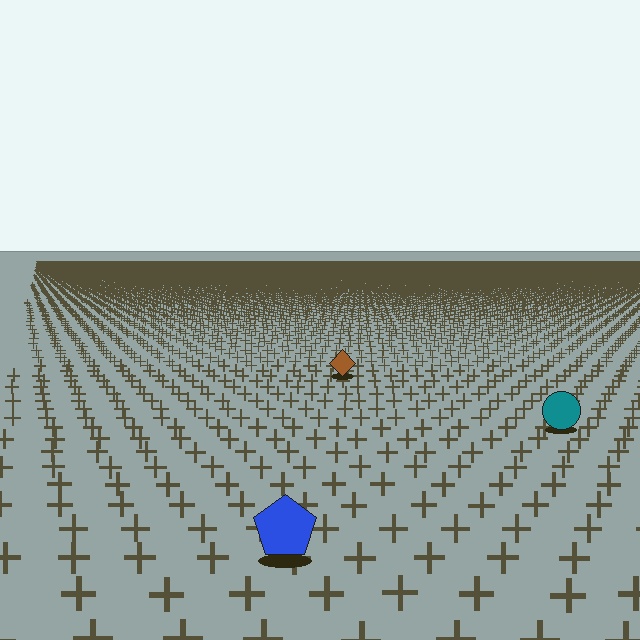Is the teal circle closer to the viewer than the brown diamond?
Yes. The teal circle is closer — you can tell from the texture gradient: the ground texture is coarser near it.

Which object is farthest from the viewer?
The brown diamond is farthest from the viewer. It appears smaller and the ground texture around it is denser.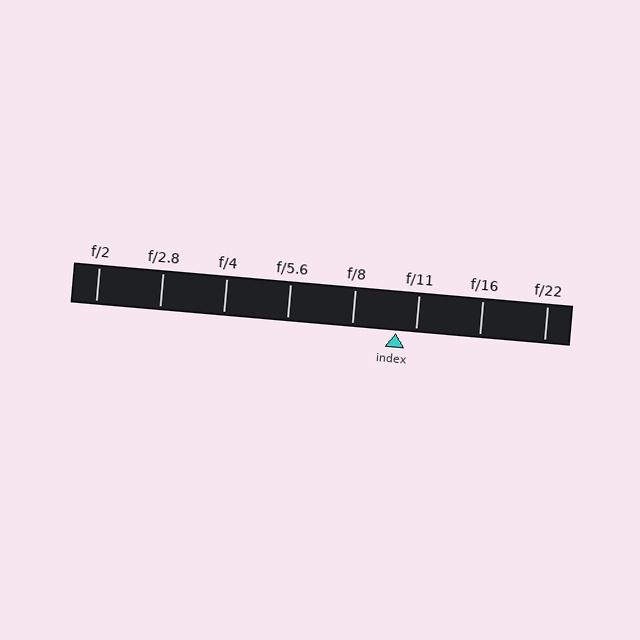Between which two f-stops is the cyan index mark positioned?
The index mark is between f/8 and f/11.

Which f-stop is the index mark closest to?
The index mark is closest to f/11.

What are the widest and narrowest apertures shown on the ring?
The widest aperture shown is f/2 and the narrowest is f/22.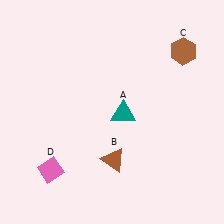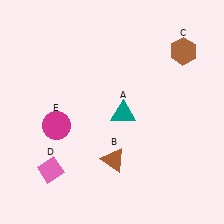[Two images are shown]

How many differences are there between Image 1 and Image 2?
There is 1 difference between the two images.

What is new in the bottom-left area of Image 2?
A magenta circle (E) was added in the bottom-left area of Image 2.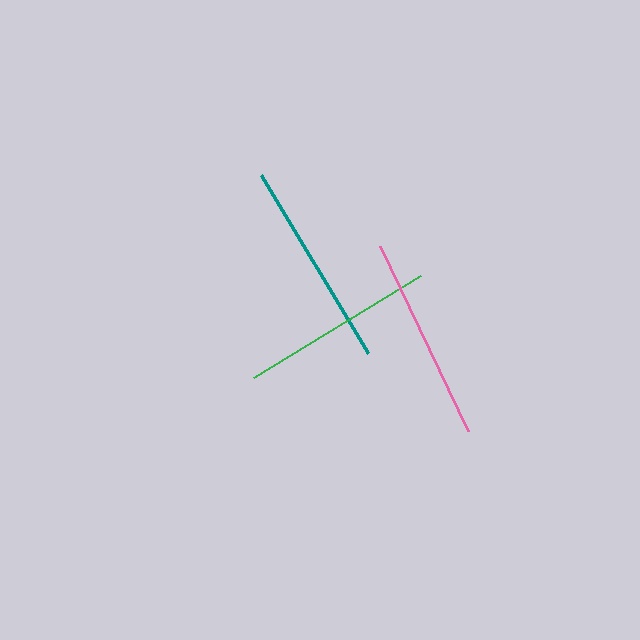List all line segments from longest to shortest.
From longest to shortest: teal, pink, green.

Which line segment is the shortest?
The green line is the shortest at approximately 196 pixels.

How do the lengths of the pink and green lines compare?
The pink and green lines are approximately the same length.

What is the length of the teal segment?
The teal segment is approximately 208 pixels long.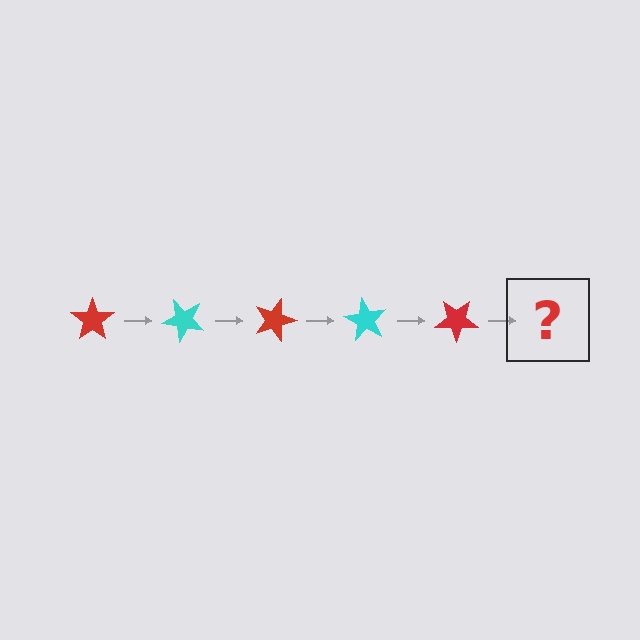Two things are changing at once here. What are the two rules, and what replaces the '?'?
The two rules are that it rotates 45 degrees each step and the color cycles through red and cyan. The '?' should be a cyan star, rotated 225 degrees from the start.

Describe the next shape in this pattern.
It should be a cyan star, rotated 225 degrees from the start.